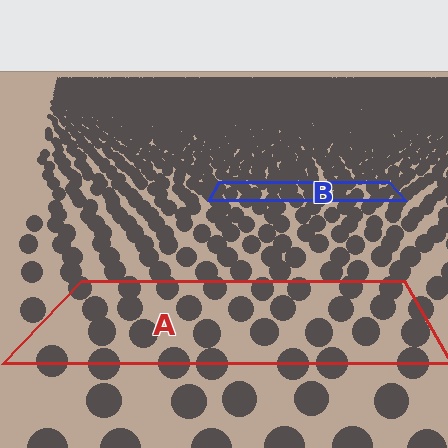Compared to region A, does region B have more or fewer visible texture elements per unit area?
Region B has more texture elements per unit area — they are packed more densely because it is farther away.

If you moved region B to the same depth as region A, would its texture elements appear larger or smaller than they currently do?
They would appear larger. At a closer depth, the same texture elements are projected at a bigger on-screen size.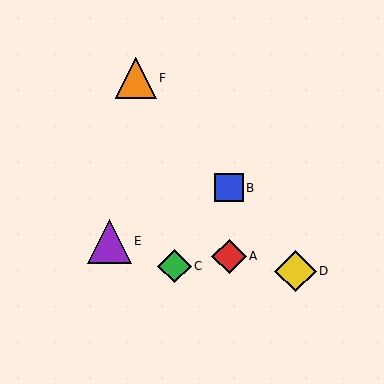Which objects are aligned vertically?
Objects A, B are aligned vertically.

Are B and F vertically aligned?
No, B is at x≈229 and F is at x≈136.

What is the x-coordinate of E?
Object E is at x≈109.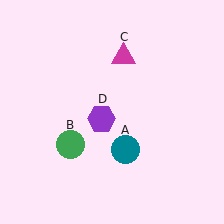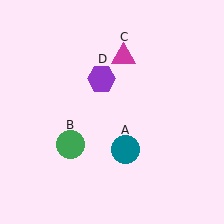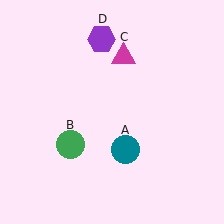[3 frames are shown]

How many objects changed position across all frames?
1 object changed position: purple hexagon (object D).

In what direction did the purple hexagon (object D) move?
The purple hexagon (object D) moved up.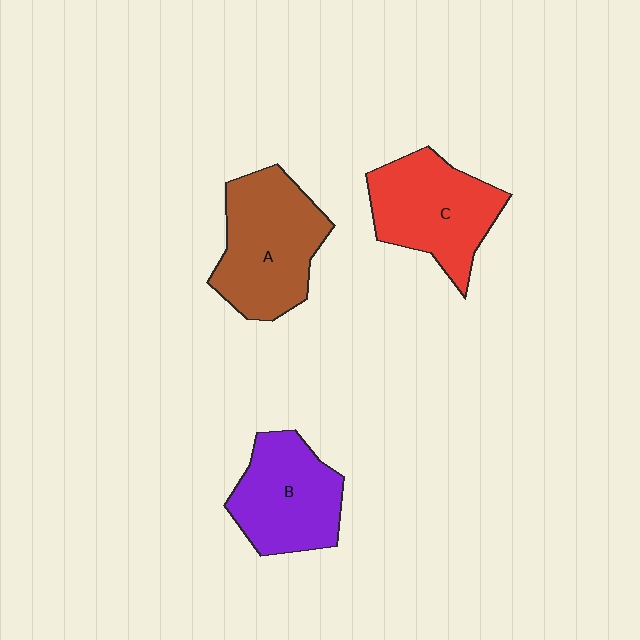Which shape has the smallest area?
Shape B (purple).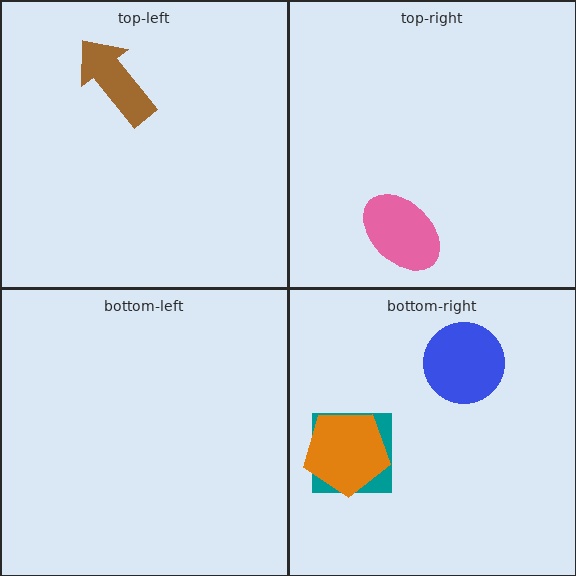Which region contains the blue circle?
The bottom-right region.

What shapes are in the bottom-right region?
The teal square, the blue circle, the orange pentagon.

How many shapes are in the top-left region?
1.